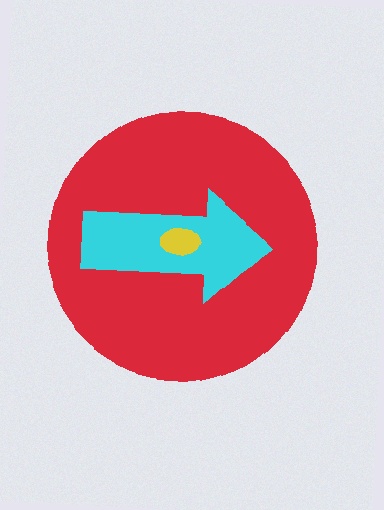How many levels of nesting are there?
3.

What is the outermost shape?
The red circle.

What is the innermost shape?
The yellow ellipse.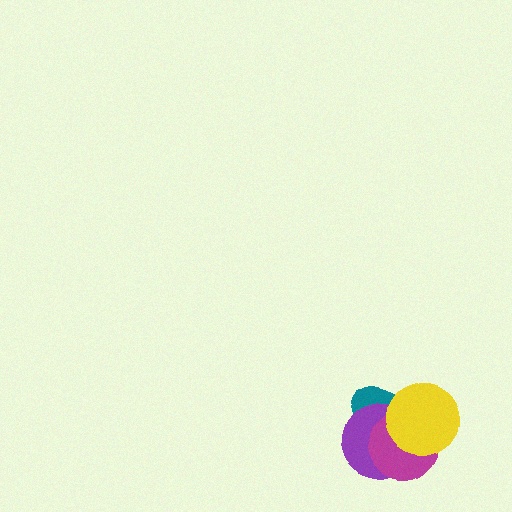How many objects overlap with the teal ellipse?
3 objects overlap with the teal ellipse.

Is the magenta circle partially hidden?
Yes, it is partially covered by another shape.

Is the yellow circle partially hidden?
No, no other shape covers it.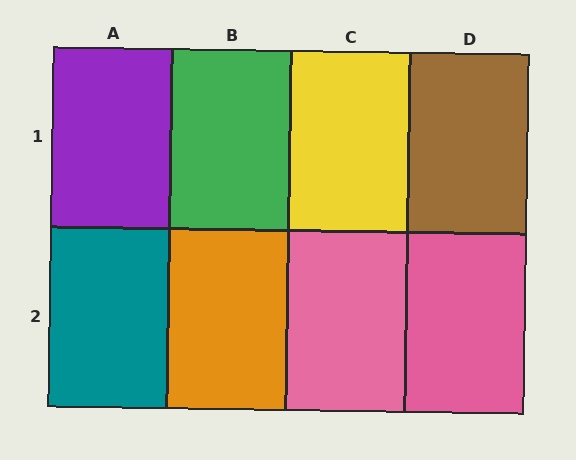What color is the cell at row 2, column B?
Orange.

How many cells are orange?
1 cell is orange.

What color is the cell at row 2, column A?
Teal.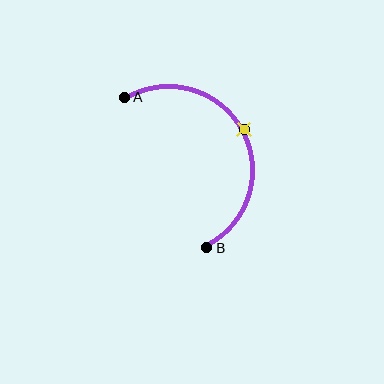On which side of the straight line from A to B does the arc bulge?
The arc bulges to the right of the straight line connecting A and B.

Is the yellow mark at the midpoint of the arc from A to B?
Yes. The yellow mark lies on the arc at equal arc-length from both A and B — it is the arc midpoint.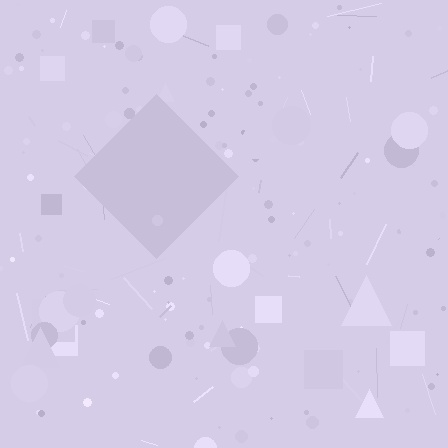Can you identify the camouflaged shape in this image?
The camouflaged shape is a diamond.